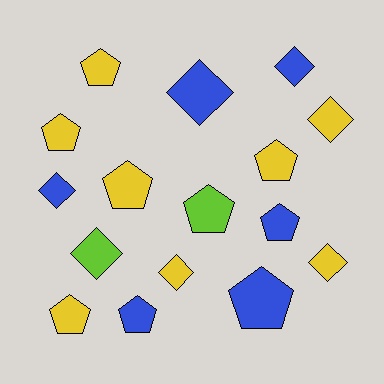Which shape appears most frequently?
Pentagon, with 9 objects.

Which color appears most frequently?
Yellow, with 8 objects.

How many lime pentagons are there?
There is 1 lime pentagon.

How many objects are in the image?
There are 16 objects.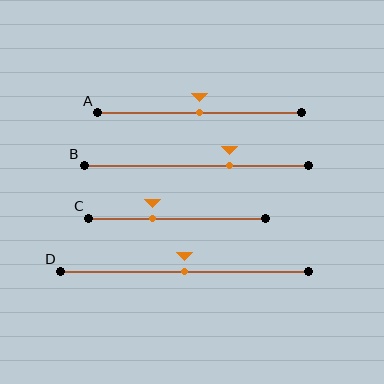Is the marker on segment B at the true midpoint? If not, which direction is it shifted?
No, the marker on segment B is shifted to the right by about 15% of the segment length.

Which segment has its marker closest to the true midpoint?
Segment A has its marker closest to the true midpoint.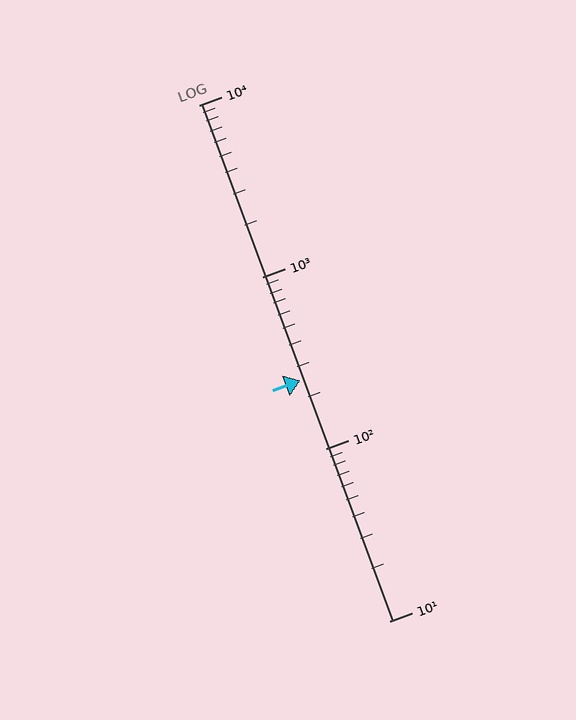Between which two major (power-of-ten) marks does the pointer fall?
The pointer is between 100 and 1000.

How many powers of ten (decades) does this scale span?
The scale spans 3 decades, from 10 to 10000.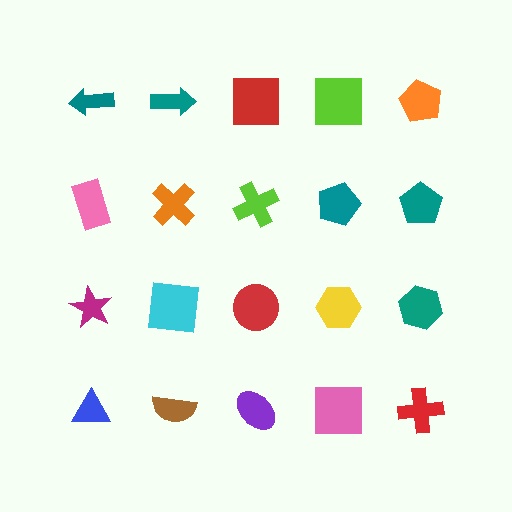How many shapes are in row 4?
5 shapes.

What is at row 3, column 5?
A teal hexagon.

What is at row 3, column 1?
A magenta star.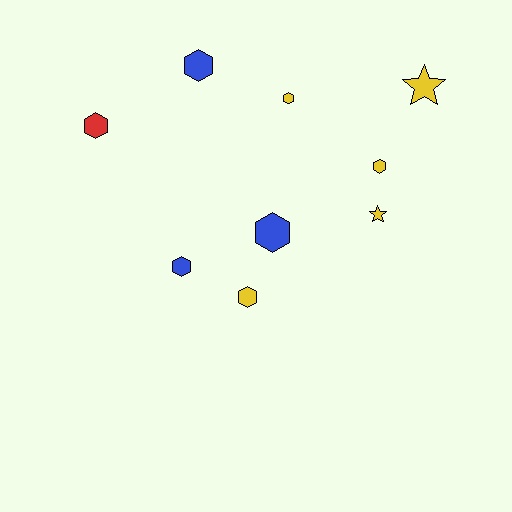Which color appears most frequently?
Yellow, with 5 objects.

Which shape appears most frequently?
Hexagon, with 7 objects.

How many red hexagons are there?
There is 1 red hexagon.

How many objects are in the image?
There are 9 objects.